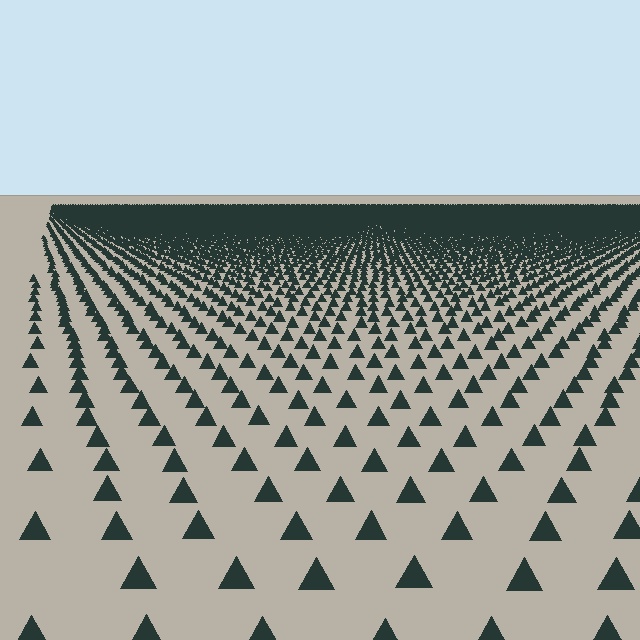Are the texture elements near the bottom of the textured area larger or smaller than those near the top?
Larger. Near the bottom, elements are closer to the viewer and appear at a bigger on-screen size.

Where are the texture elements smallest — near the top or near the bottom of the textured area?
Near the top.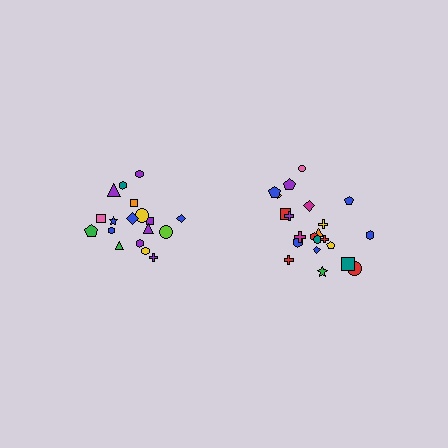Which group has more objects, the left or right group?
The right group.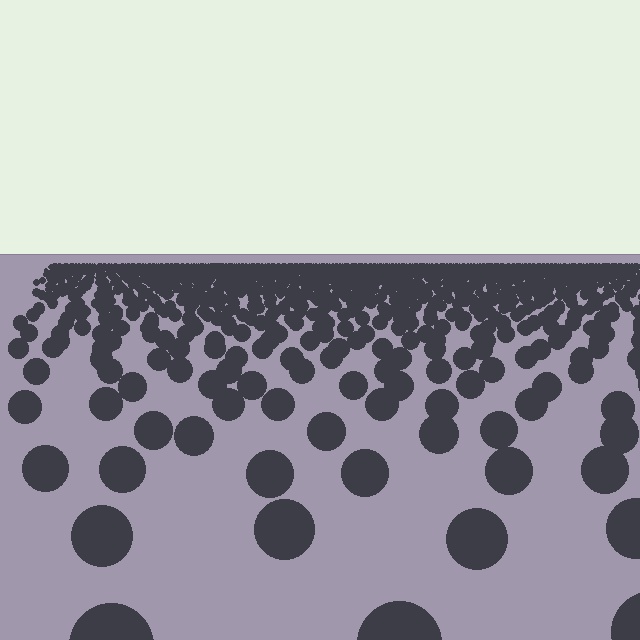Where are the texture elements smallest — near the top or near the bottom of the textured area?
Near the top.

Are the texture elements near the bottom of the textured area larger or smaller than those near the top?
Larger. Near the bottom, elements are closer to the viewer and appear at a bigger on-screen size.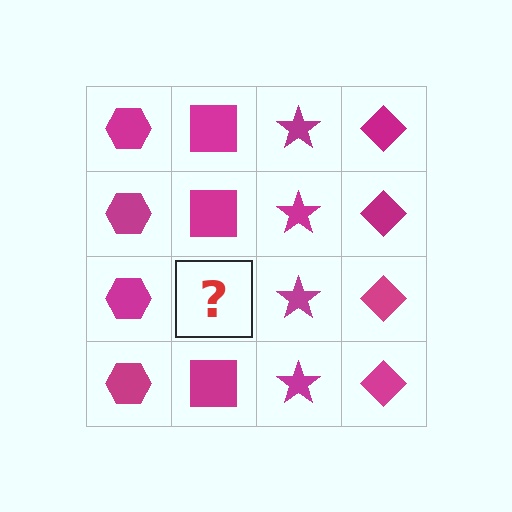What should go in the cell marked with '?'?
The missing cell should contain a magenta square.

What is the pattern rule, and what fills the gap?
The rule is that each column has a consistent shape. The gap should be filled with a magenta square.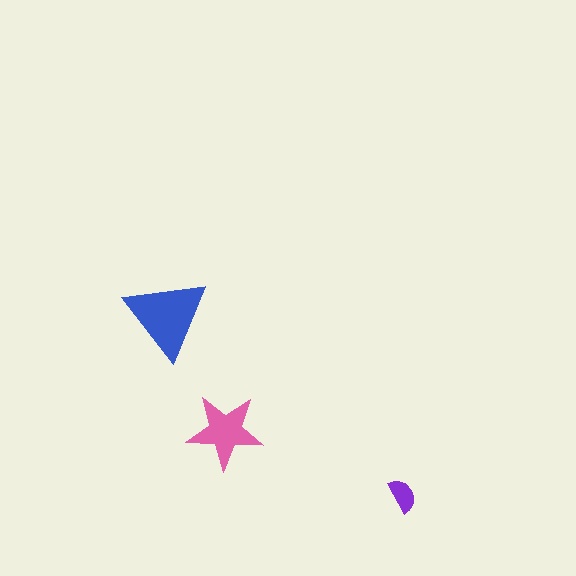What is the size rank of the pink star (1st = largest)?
2nd.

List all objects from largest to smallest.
The blue triangle, the pink star, the purple semicircle.